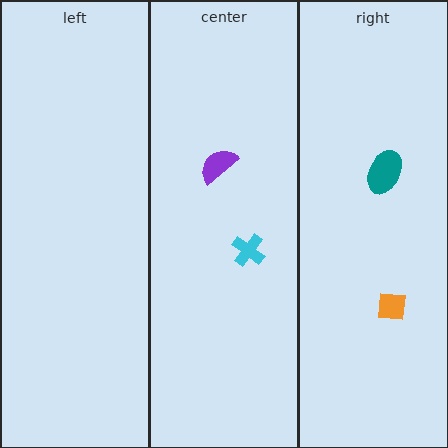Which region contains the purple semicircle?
The center region.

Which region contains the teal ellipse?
The right region.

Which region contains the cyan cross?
The center region.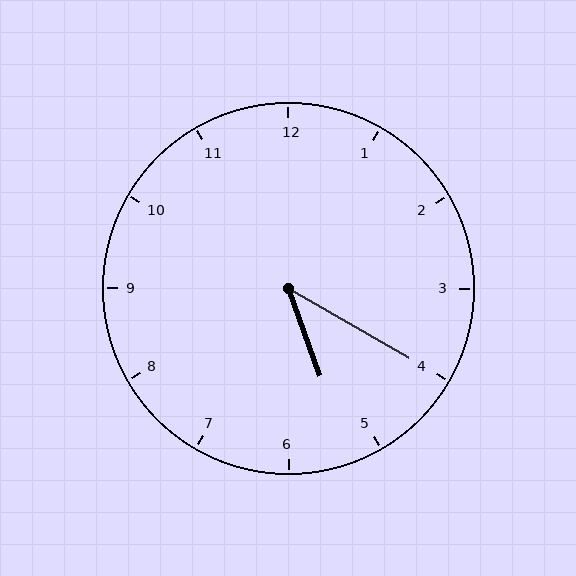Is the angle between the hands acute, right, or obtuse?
It is acute.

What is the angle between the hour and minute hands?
Approximately 40 degrees.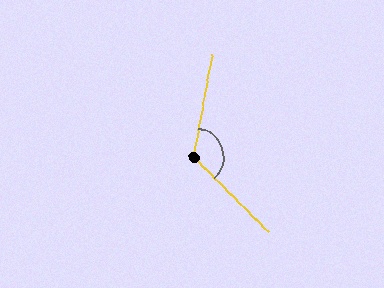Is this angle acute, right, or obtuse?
It is obtuse.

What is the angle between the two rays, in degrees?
Approximately 124 degrees.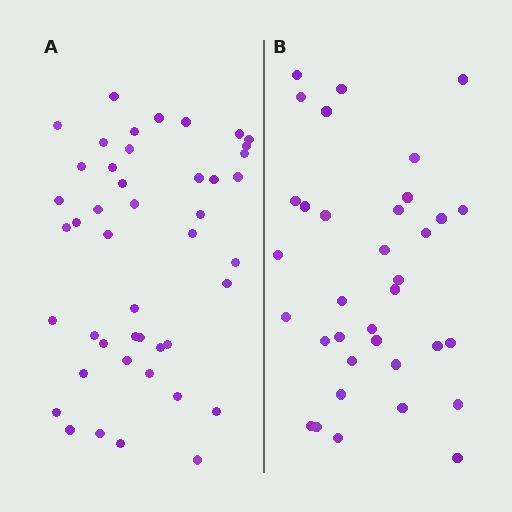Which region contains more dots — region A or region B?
Region A (the left region) has more dots.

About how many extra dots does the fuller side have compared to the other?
Region A has roughly 10 or so more dots than region B.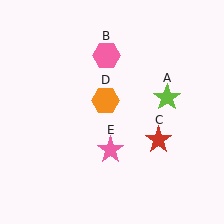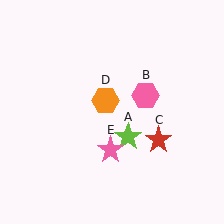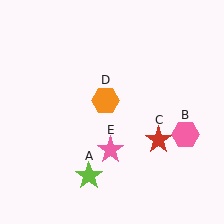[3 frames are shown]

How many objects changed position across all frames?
2 objects changed position: lime star (object A), pink hexagon (object B).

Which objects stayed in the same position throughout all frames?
Red star (object C) and orange hexagon (object D) and pink star (object E) remained stationary.